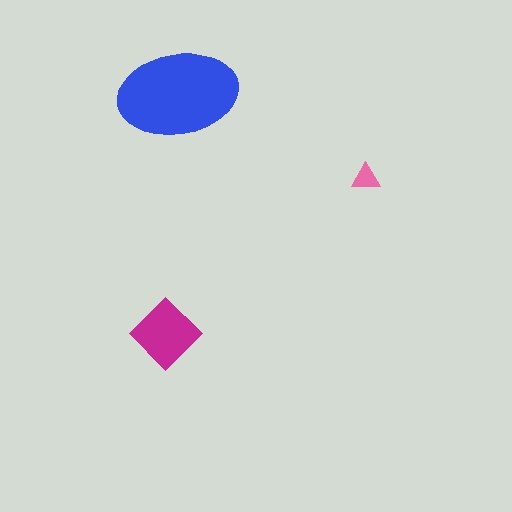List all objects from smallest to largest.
The pink triangle, the magenta diamond, the blue ellipse.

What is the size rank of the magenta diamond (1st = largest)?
2nd.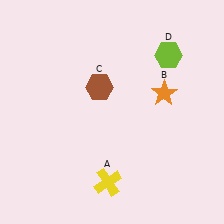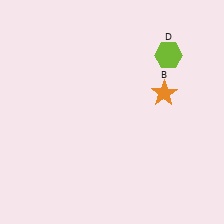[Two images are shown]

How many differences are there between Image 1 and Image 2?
There are 2 differences between the two images.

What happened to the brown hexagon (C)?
The brown hexagon (C) was removed in Image 2. It was in the top-left area of Image 1.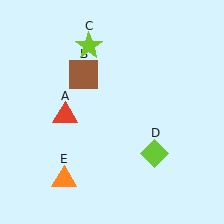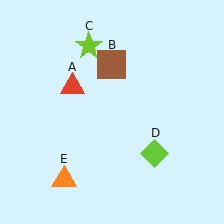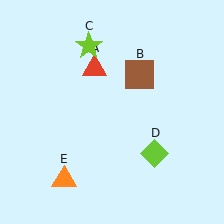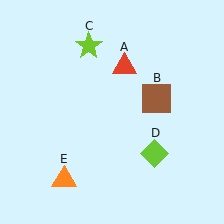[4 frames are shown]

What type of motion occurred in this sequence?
The red triangle (object A), brown square (object B) rotated clockwise around the center of the scene.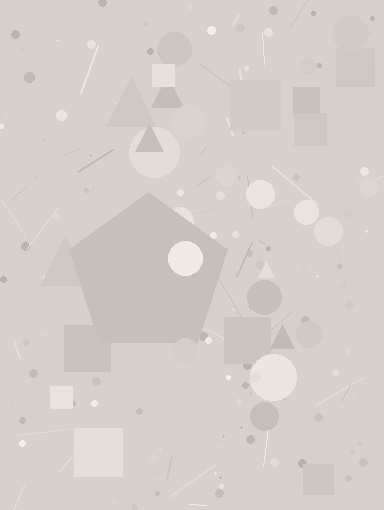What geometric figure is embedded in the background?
A pentagon is embedded in the background.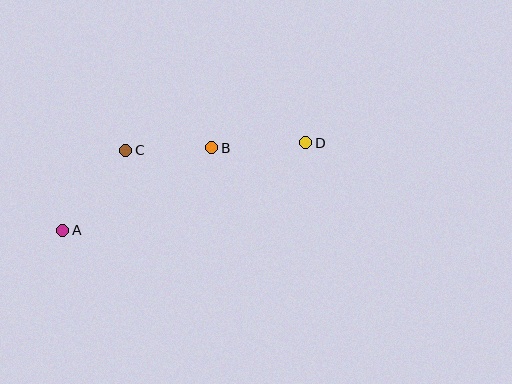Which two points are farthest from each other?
Points A and D are farthest from each other.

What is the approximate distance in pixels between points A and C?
The distance between A and C is approximately 102 pixels.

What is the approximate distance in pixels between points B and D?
The distance between B and D is approximately 94 pixels.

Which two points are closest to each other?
Points B and C are closest to each other.